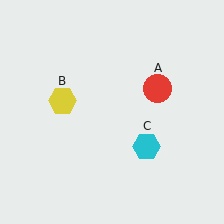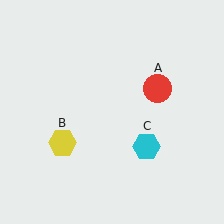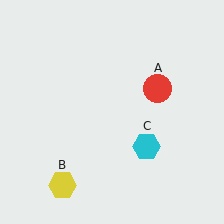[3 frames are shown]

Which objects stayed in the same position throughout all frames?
Red circle (object A) and cyan hexagon (object C) remained stationary.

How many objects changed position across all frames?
1 object changed position: yellow hexagon (object B).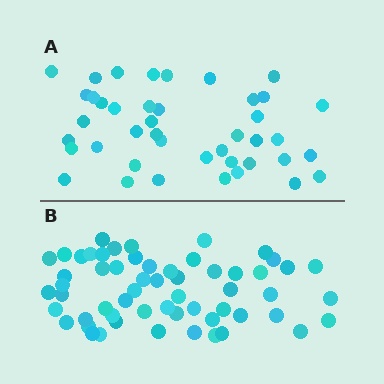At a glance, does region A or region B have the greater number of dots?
Region B (the bottom region) has more dots.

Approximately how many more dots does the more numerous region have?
Region B has approximately 15 more dots than region A.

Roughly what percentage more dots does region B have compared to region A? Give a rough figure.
About 40% more.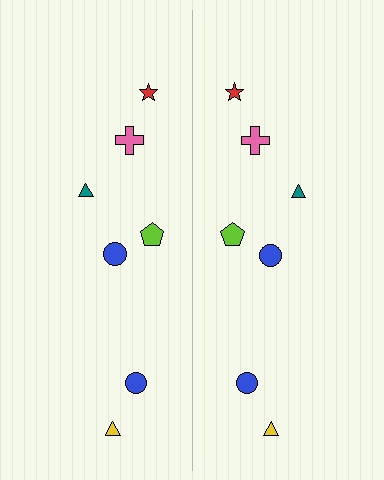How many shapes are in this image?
There are 14 shapes in this image.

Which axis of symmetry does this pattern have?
The pattern has a vertical axis of symmetry running through the center of the image.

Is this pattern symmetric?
Yes, this pattern has bilateral (reflection) symmetry.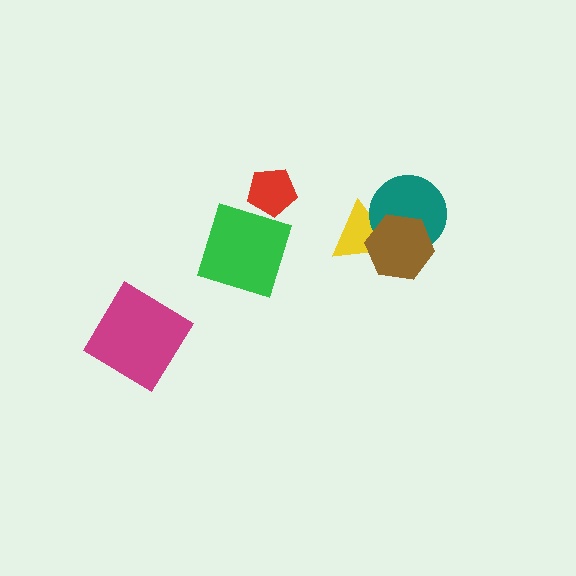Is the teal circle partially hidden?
Yes, it is partially covered by another shape.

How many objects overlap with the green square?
0 objects overlap with the green square.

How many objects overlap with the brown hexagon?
2 objects overlap with the brown hexagon.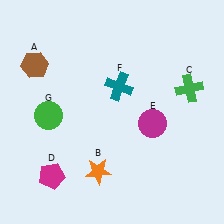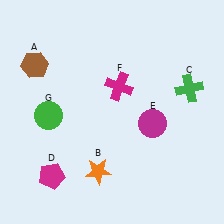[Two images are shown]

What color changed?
The cross (F) changed from teal in Image 1 to magenta in Image 2.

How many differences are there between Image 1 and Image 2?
There is 1 difference between the two images.